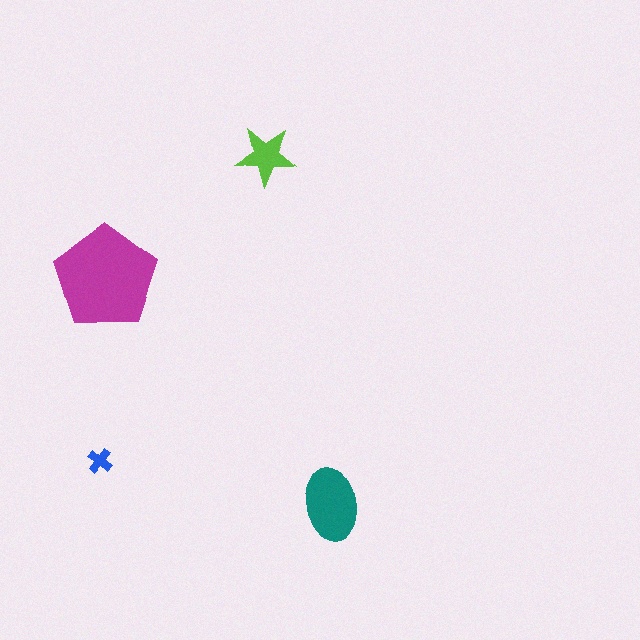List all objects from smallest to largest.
The blue cross, the lime star, the teal ellipse, the magenta pentagon.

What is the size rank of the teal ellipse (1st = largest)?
2nd.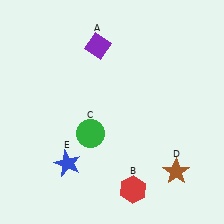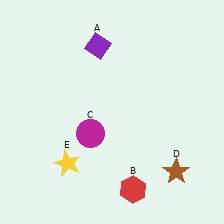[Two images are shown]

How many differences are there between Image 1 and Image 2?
There are 2 differences between the two images.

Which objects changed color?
C changed from green to magenta. E changed from blue to yellow.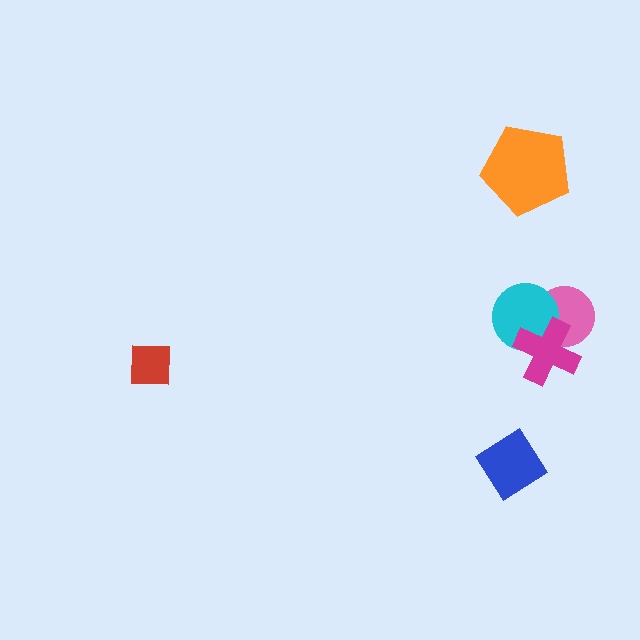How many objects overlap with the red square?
0 objects overlap with the red square.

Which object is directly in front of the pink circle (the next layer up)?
The cyan circle is directly in front of the pink circle.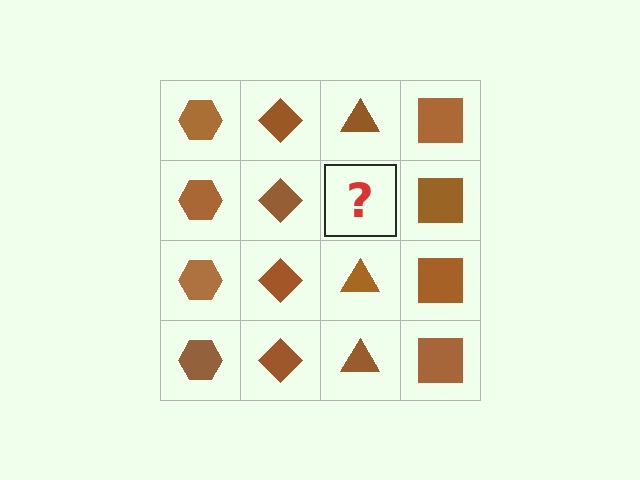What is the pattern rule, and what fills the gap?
The rule is that each column has a consistent shape. The gap should be filled with a brown triangle.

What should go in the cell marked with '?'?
The missing cell should contain a brown triangle.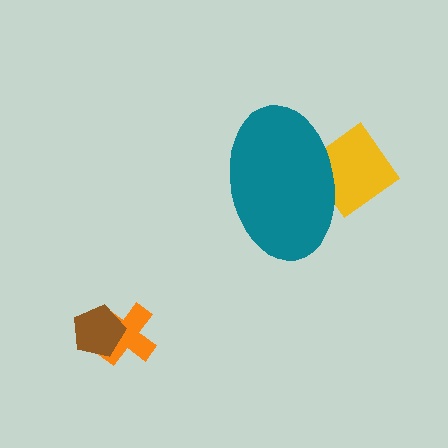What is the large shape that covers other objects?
A teal ellipse.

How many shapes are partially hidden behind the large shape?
1 shape is partially hidden.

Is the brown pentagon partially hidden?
No, the brown pentagon is fully visible.